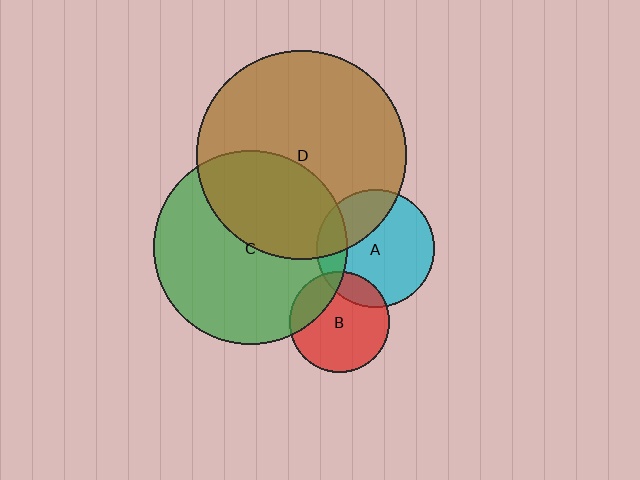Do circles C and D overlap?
Yes.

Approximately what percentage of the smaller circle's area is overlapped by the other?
Approximately 40%.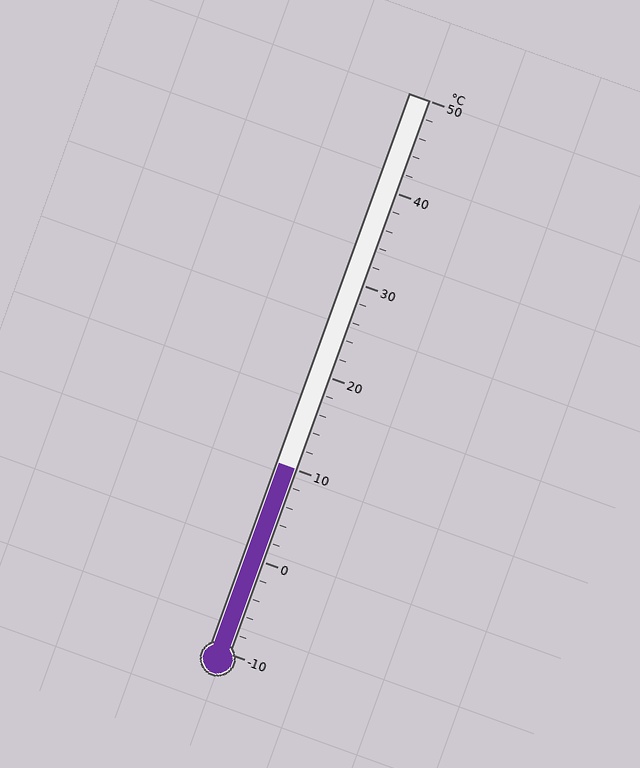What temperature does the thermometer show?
The thermometer shows approximately 10°C.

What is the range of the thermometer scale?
The thermometer scale ranges from -10°C to 50°C.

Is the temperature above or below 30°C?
The temperature is below 30°C.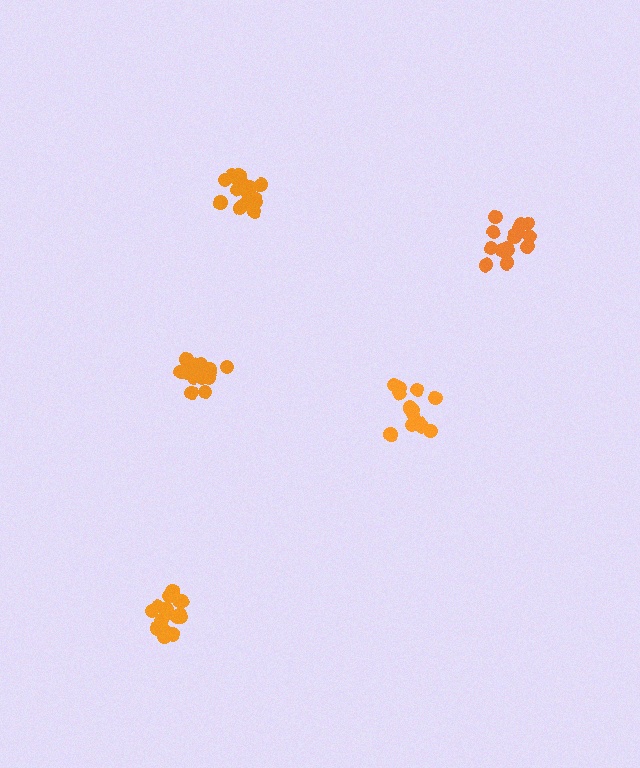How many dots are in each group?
Group 1: 14 dots, Group 2: 17 dots, Group 3: 16 dots, Group 4: 18 dots, Group 5: 17 dots (82 total).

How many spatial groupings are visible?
There are 5 spatial groupings.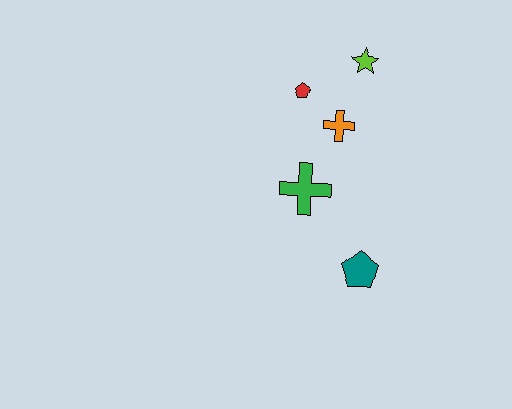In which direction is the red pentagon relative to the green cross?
The red pentagon is above the green cross.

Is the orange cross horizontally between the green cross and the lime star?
Yes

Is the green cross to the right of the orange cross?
No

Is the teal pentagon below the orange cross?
Yes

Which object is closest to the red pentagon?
The orange cross is closest to the red pentagon.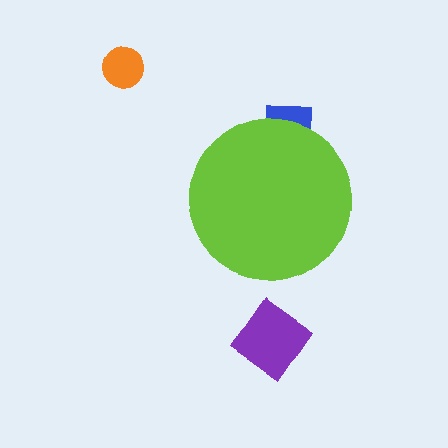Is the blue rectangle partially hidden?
Yes, the blue rectangle is partially hidden behind the lime circle.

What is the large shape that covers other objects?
A lime circle.